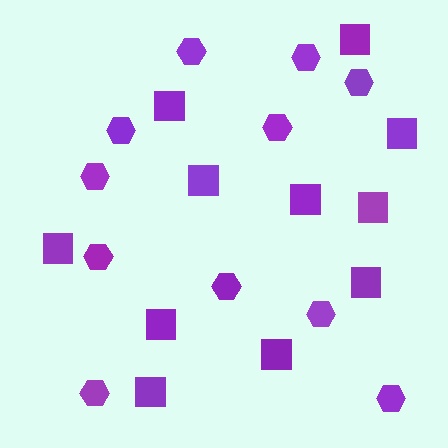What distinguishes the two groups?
There are 2 groups: one group of hexagons (11) and one group of squares (11).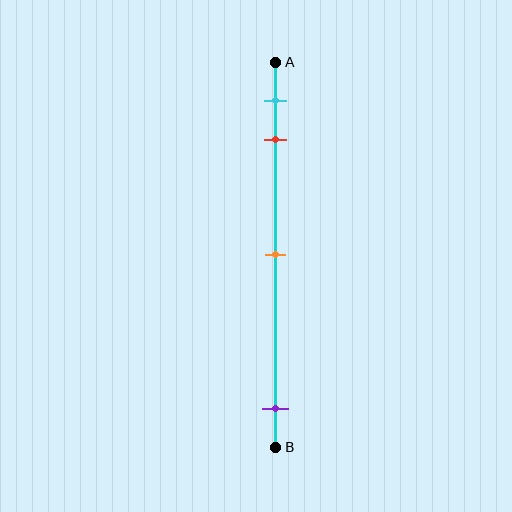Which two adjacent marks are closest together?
The cyan and red marks are the closest adjacent pair.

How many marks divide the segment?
There are 4 marks dividing the segment.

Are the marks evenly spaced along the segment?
No, the marks are not evenly spaced.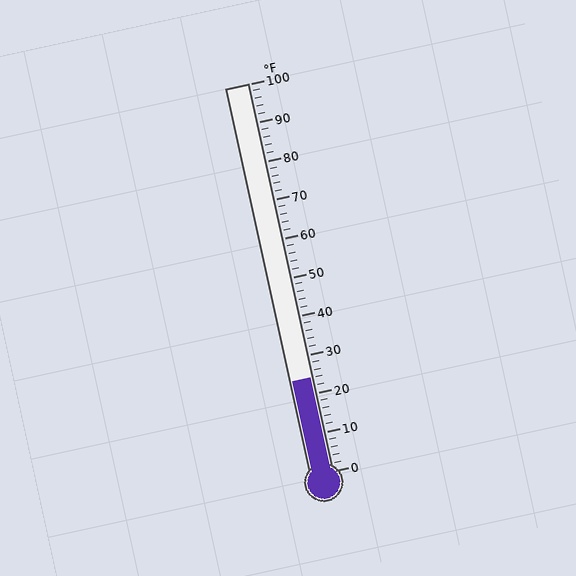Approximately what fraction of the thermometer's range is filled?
The thermometer is filled to approximately 25% of its range.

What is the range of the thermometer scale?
The thermometer scale ranges from 0°F to 100°F.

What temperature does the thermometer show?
The thermometer shows approximately 24°F.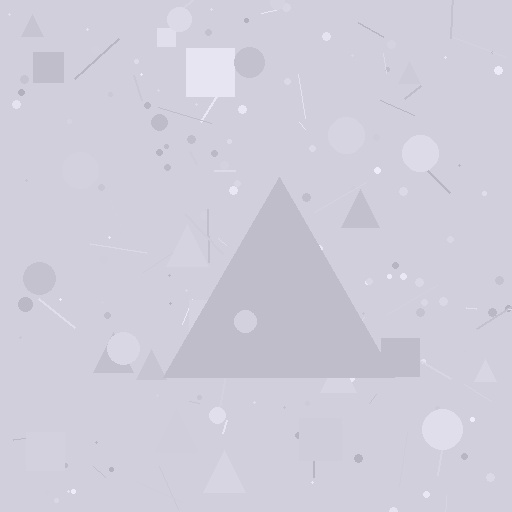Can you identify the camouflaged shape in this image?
The camouflaged shape is a triangle.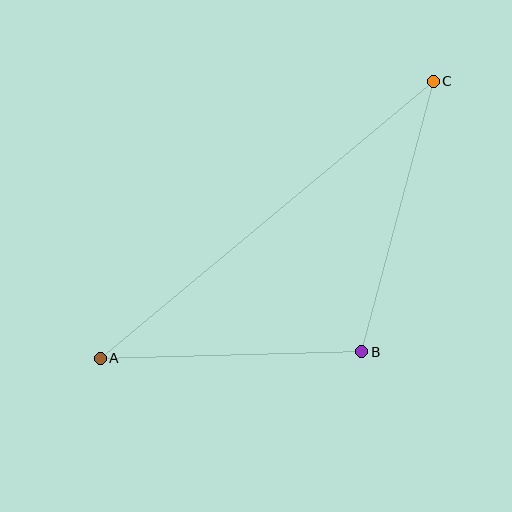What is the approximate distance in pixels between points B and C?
The distance between B and C is approximately 280 pixels.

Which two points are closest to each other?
Points A and B are closest to each other.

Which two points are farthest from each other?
Points A and C are farthest from each other.